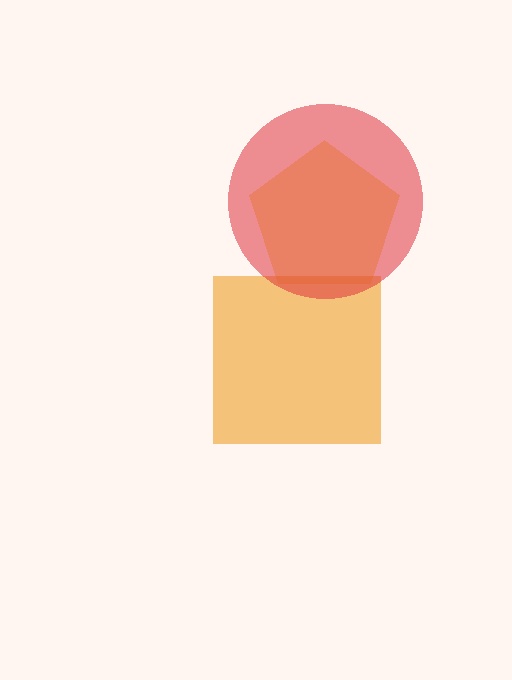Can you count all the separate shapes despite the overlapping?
Yes, there are 3 separate shapes.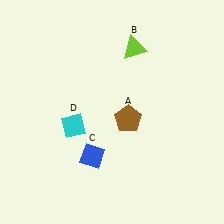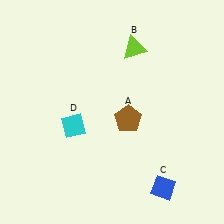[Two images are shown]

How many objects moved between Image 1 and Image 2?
1 object moved between the two images.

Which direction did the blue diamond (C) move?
The blue diamond (C) moved right.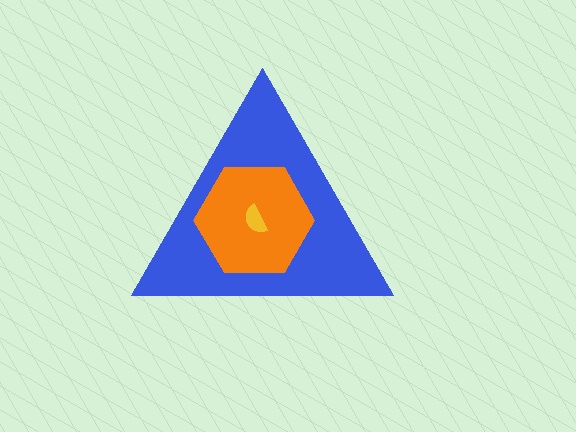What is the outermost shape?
The blue triangle.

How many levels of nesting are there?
3.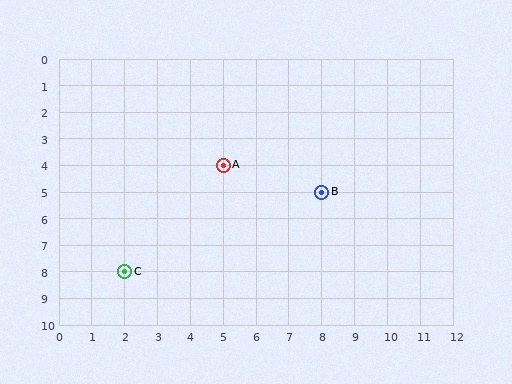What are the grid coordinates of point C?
Point C is at grid coordinates (2, 8).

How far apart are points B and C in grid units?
Points B and C are 6 columns and 3 rows apart (about 6.7 grid units diagonally).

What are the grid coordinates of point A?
Point A is at grid coordinates (5, 4).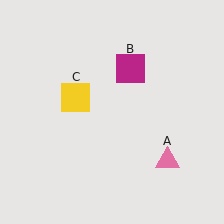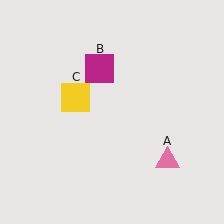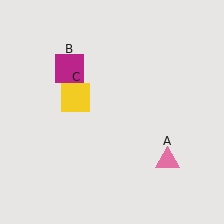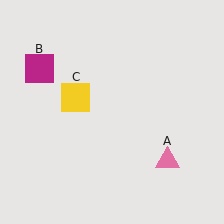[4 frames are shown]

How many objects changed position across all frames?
1 object changed position: magenta square (object B).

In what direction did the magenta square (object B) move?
The magenta square (object B) moved left.